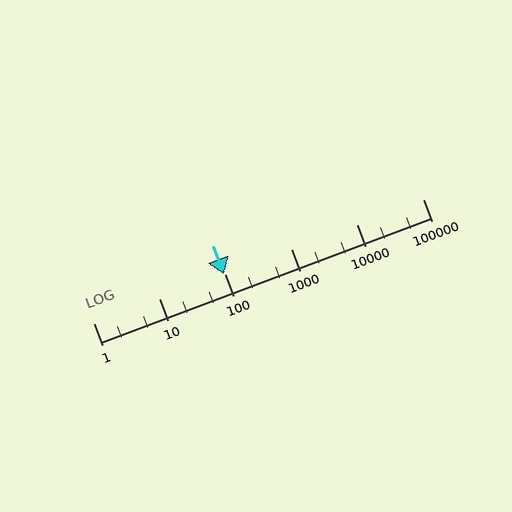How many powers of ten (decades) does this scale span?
The scale spans 5 decades, from 1 to 100000.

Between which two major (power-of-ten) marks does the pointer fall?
The pointer is between 10 and 100.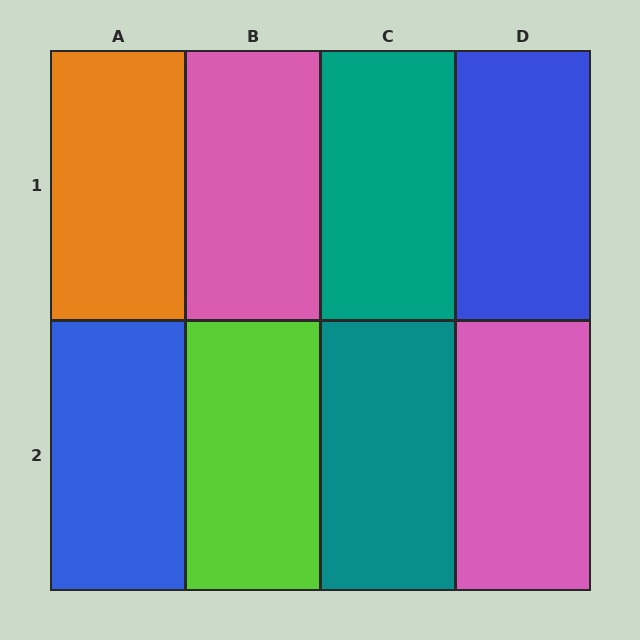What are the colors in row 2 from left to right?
Blue, lime, teal, pink.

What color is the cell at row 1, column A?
Orange.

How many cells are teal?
2 cells are teal.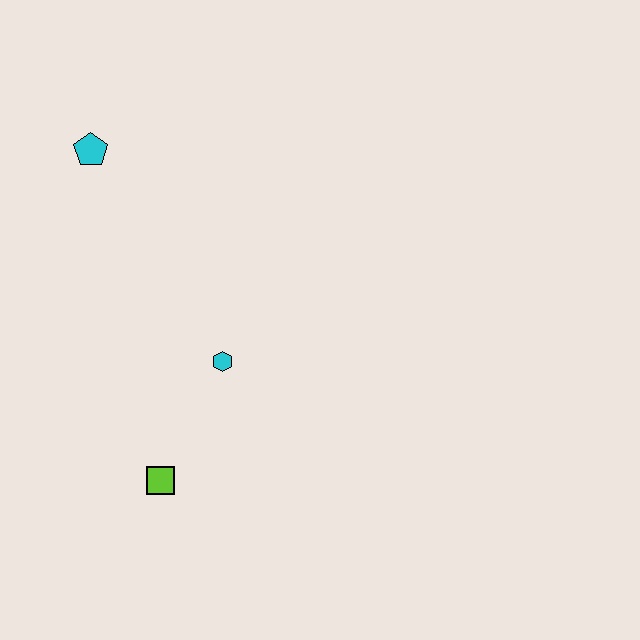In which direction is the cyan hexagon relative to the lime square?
The cyan hexagon is above the lime square.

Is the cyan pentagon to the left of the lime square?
Yes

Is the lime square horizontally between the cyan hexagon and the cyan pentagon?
Yes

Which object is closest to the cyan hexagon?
The lime square is closest to the cyan hexagon.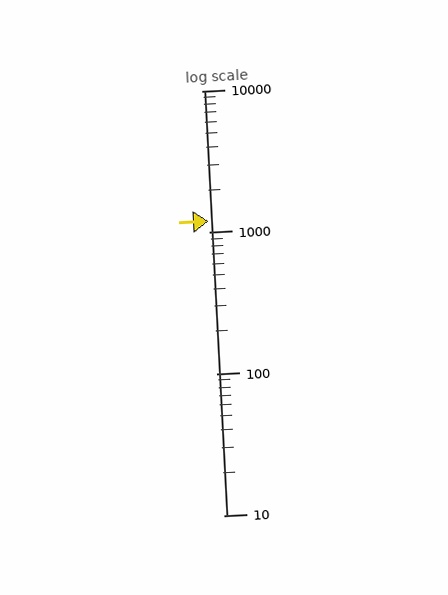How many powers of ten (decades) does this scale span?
The scale spans 3 decades, from 10 to 10000.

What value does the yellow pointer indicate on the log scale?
The pointer indicates approximately 1200.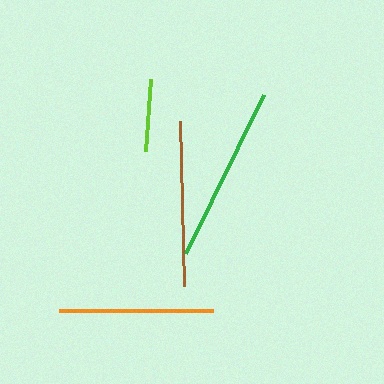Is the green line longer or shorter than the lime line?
The green line is longer than the lime line.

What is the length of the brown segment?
The brown segment is approximately 165 pixels long.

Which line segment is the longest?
The green line is the longest at approximately 177 pixels.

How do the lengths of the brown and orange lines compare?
The brown and orange lines are approximately the same length.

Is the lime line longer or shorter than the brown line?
The brown line is longer than the lime line.